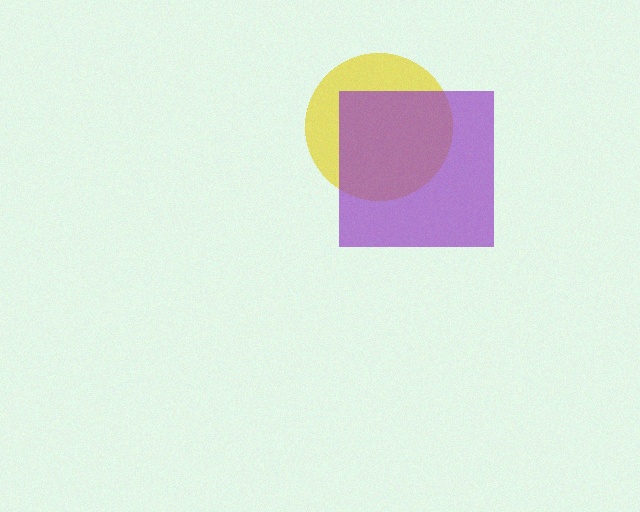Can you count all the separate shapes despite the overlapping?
Yes, there are 2 separate shapes.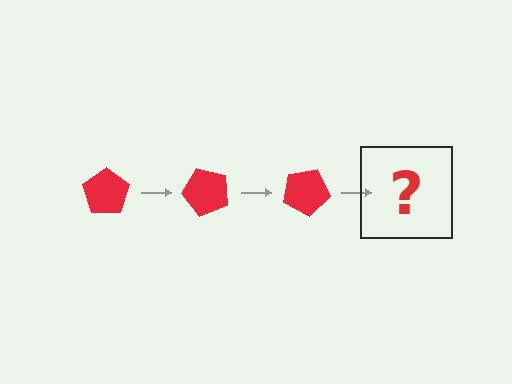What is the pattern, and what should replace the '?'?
The pattern is that the pentagon rotates 50 degrees each step. The '?' should be a red pentagon rotated 150 degrees.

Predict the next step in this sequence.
The next step is a red pentagon rotated 150 degrees.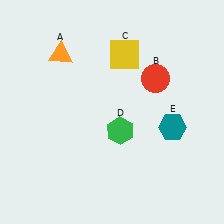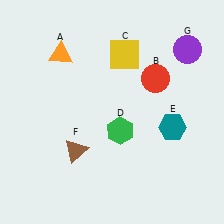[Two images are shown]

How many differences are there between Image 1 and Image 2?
There are 2 differences between the two images.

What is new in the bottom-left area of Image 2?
A brown triangle (F) was added in the bottom-left area of Image 2.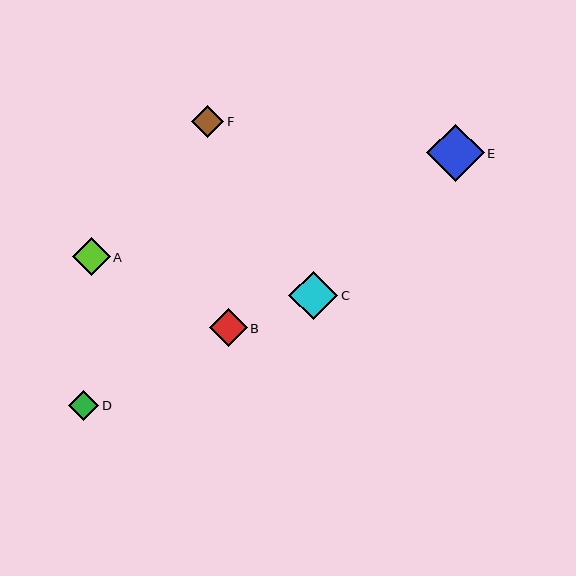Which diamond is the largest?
Diamond E is the largest with a size of approximately 58 pixels.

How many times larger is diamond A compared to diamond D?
Diamond A is approximately 1.2 times the size of diamond D.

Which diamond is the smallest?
Diamond D is the smallest with a size of approximately 30 pixels.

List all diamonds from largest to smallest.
From largest to smallest: E, C, B, A, F, D.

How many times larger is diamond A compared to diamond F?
Diamond A is approximately 1.2 times the size of diamond F.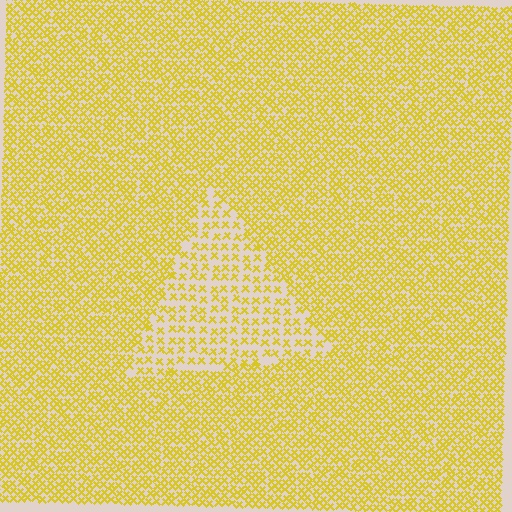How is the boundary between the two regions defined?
The boundary is defined by a change in element density (approximately 1.9x ratio). All elements are the same color, size, and shape.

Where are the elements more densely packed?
The elements are more densely packed outside the triangle boundary.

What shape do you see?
I see a triangle.